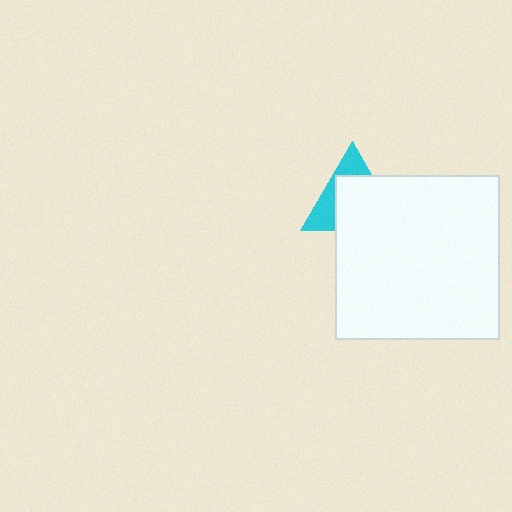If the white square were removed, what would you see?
You would see the complete cyan triangle.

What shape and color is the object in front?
The object in front is a white square.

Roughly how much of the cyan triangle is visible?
A small part of it is visible (roughly 38%).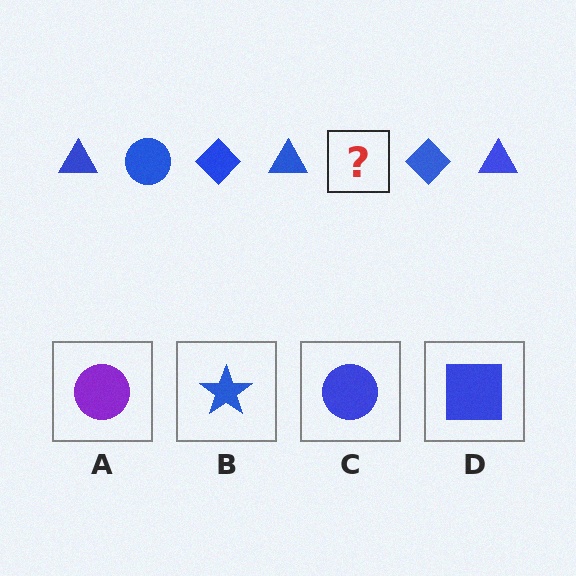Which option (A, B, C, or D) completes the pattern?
C.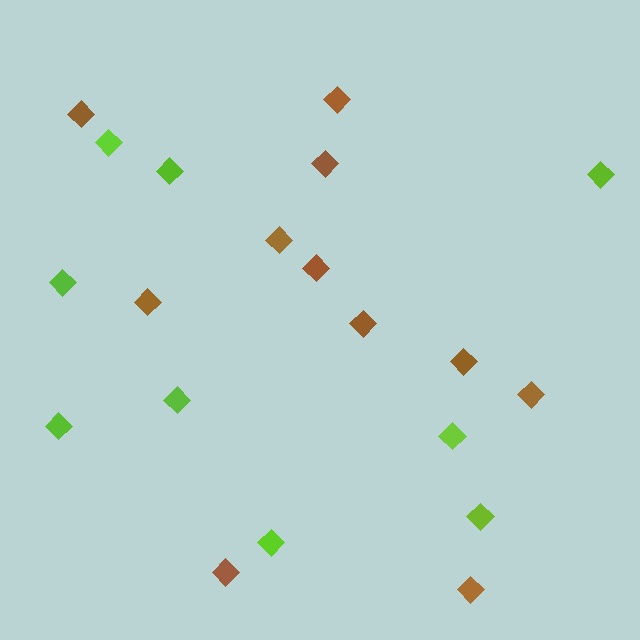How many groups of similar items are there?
There are 2 groups: one group of brown diamonds (11) and one group of lime diamonds (9).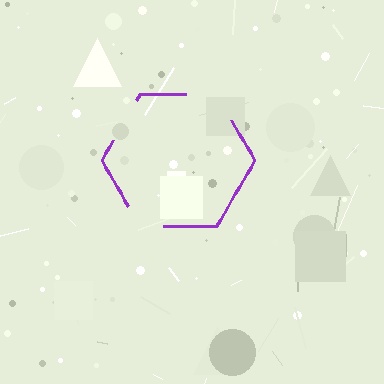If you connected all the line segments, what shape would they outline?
They would outline a hexagon.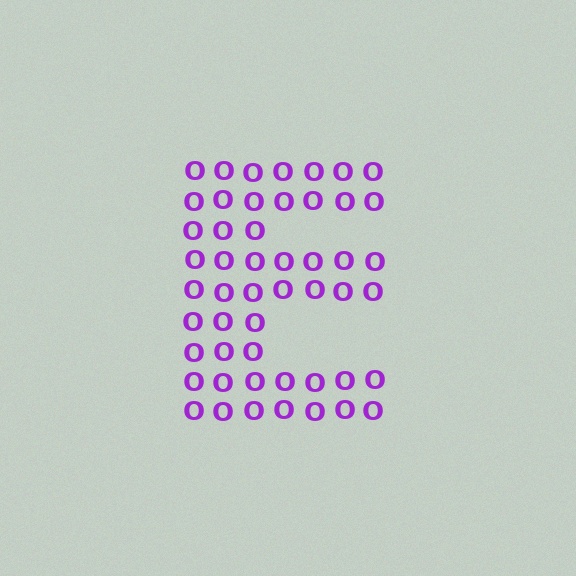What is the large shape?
The large shape is the letter E.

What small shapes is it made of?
It is made of small letter O's.